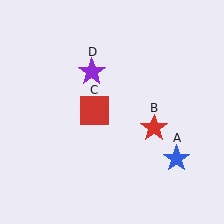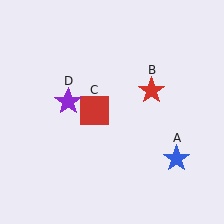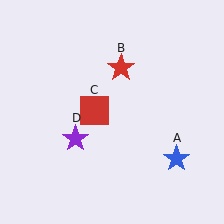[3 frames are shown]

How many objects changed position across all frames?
2 objects changed position: red star (object B), purple star (object D).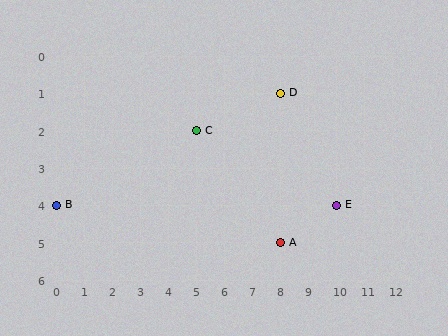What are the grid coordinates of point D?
Point D is at grid coordinates (8, 1).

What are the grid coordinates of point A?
Point A is at grid coordinates (8, 5).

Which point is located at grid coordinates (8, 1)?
Point D is at (8, 1).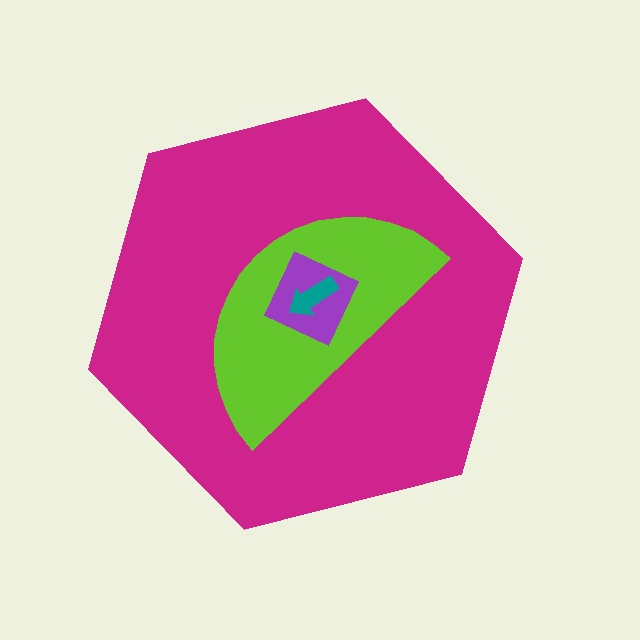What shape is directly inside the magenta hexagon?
The lime semicircle.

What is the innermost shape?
The teal arrow.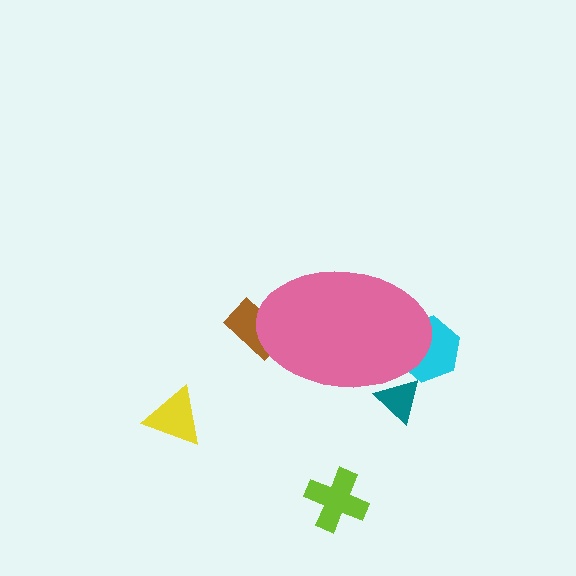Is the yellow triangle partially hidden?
No, the yellow triangle is fully visible.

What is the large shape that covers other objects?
A pink ellipse.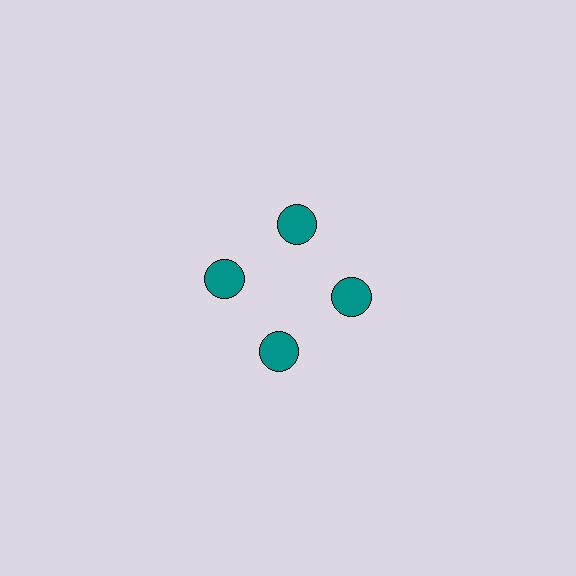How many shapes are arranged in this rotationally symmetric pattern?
There are 4 shapes, arranged in 4 groups of 1.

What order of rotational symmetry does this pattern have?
This pattern has 4-fold rotational symmetry.